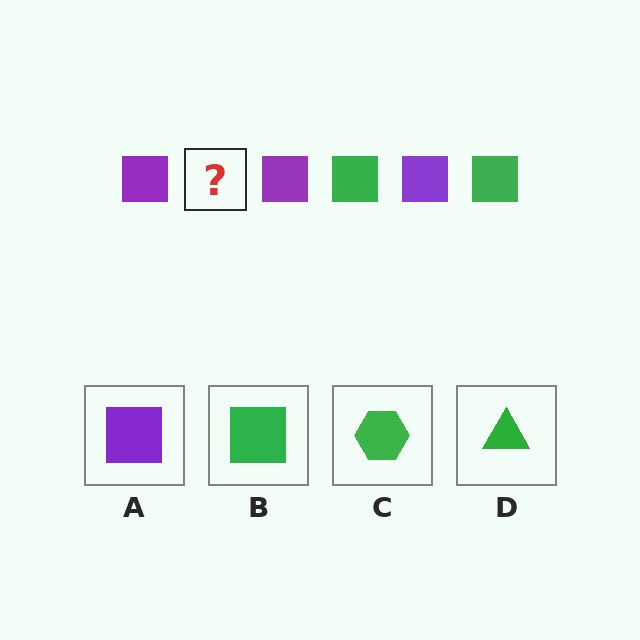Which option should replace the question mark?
Option B.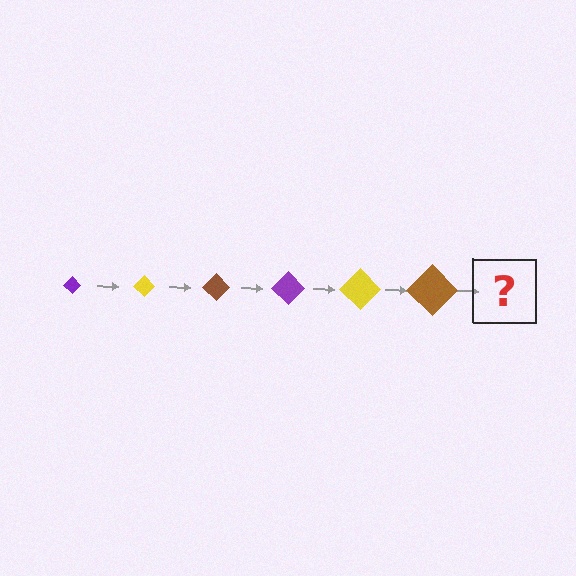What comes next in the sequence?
The next element should be a purple diamond, larger than the previous one.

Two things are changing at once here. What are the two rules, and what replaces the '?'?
The two rules are that the diamond grows larger each step and the color cycles through purple, yellow, and brown. The '?' should be a purple diamond, larger than the previous one.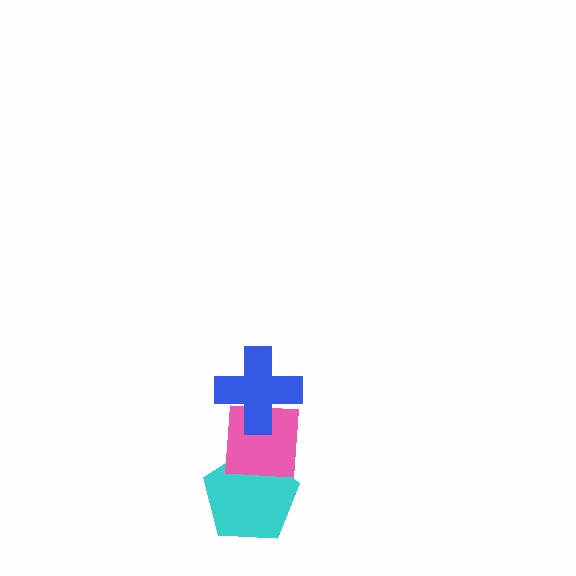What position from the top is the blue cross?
The blue cross is 1st from the top.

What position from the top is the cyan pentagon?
The cyan pentagon is 3rd from the top.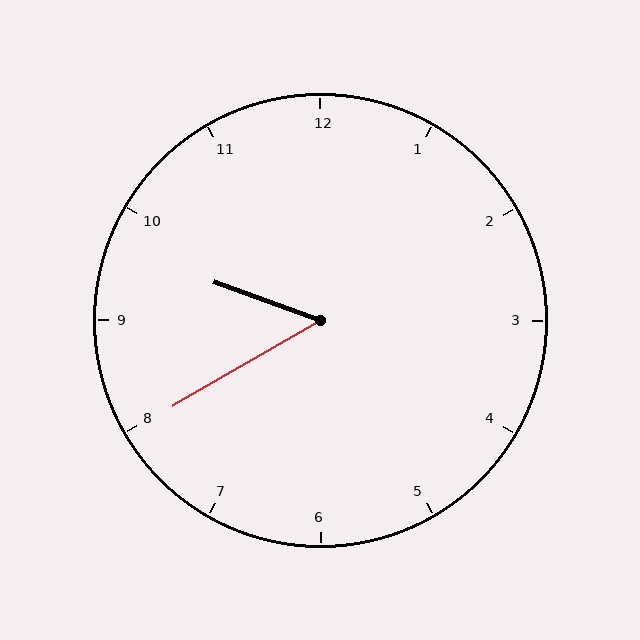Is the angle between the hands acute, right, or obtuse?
It is acute.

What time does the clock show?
9:40.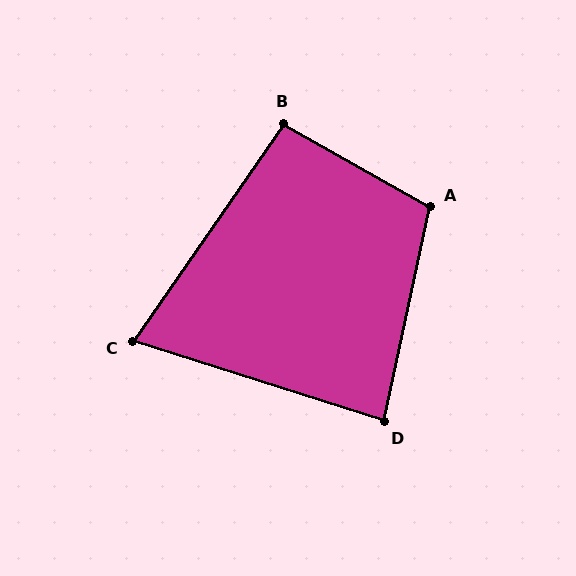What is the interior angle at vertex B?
Approximately 95 degrees (obtuse).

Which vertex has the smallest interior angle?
C, at approximately 73 degrees.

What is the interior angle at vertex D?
Approximately 85 degrees (acute).